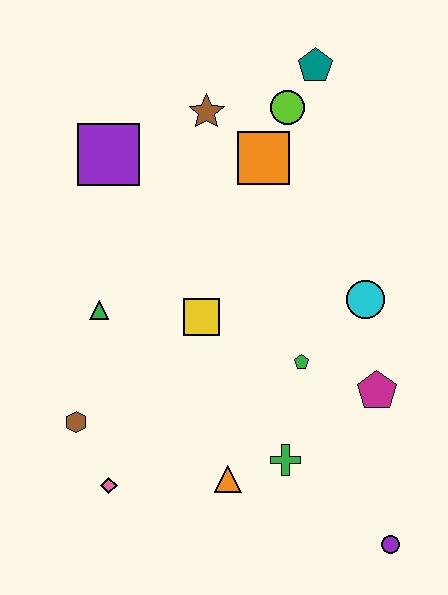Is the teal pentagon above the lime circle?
Yes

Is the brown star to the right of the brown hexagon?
Yes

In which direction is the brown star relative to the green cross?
The brown star is above the green cross.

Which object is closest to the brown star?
The orange square is closest to the brown star.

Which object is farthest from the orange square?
The purple circle is farthest from the orange square.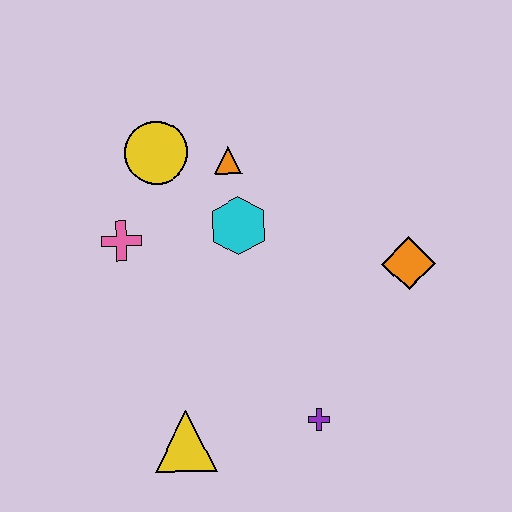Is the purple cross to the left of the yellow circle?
No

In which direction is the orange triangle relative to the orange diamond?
The orange triangle is to the left of the orange diamond.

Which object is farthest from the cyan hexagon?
The yellow triangle is farthest from the cyan hexagon.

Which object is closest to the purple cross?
The yellow triangle is closest to the purple cross.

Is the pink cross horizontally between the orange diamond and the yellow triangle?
No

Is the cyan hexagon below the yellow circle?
Yes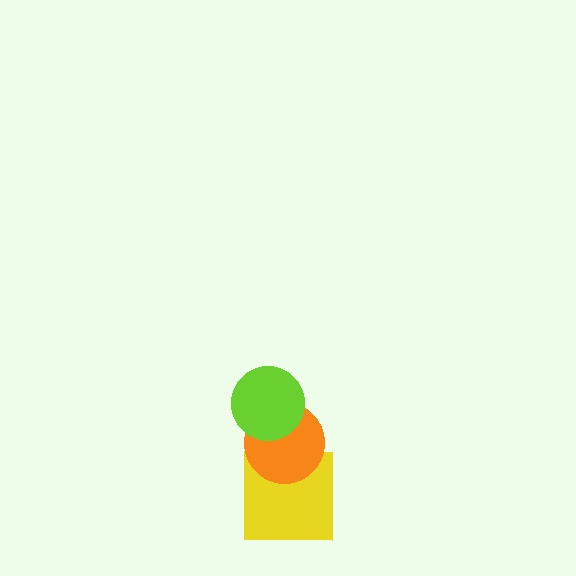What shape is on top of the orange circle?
The lime circle is on top of the orange circle.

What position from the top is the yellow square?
The yellow square is 3rd from the top.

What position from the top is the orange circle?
The orange circle is 2nd from the top.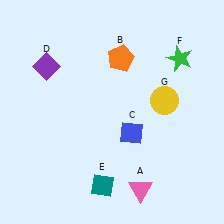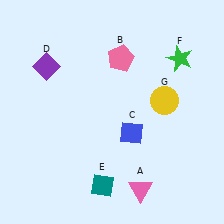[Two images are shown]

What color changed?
The pentagon (B) changed from orange in Image 1 to pink in Image 2.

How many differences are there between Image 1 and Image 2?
There is 1 difference between the two images.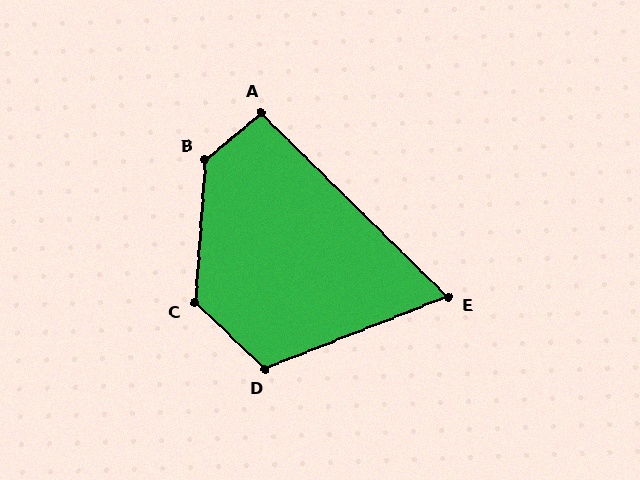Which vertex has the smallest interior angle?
E, at approximately 66 degrees.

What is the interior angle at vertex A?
Approximately 95 degrees (obtuse).